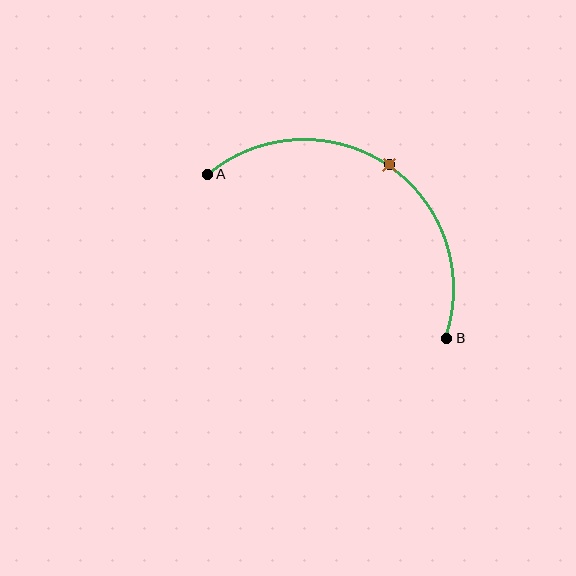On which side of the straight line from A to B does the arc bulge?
The arc bulges above and to the right of the straight line connecting A and B.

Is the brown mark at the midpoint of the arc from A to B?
Yes. The brown mark lies on the arc at equal arc-length from both A and B — it is the arc midpoint.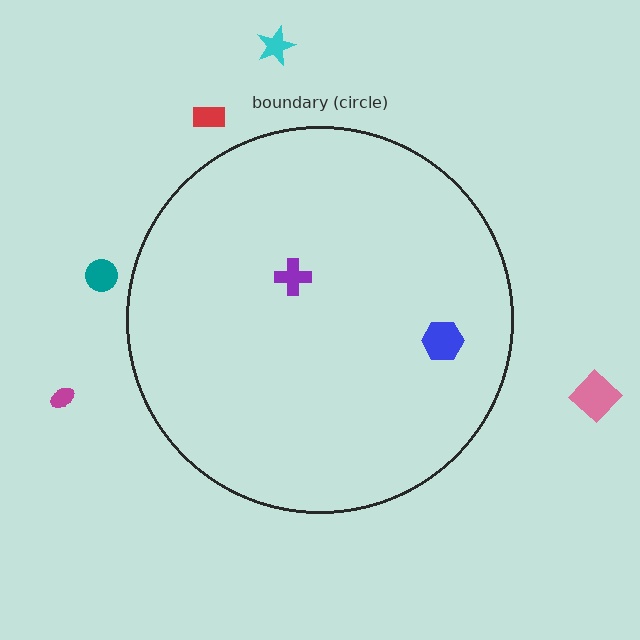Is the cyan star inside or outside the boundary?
Outside.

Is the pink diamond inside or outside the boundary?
Outside.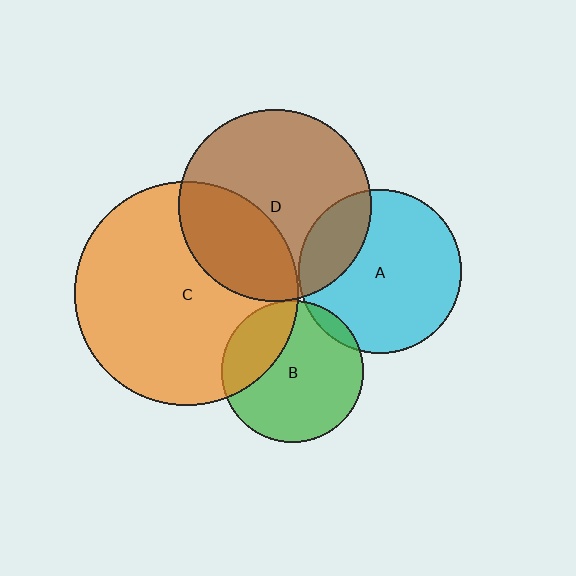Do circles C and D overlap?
Yes.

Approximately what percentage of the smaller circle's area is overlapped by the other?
Approximately 35%.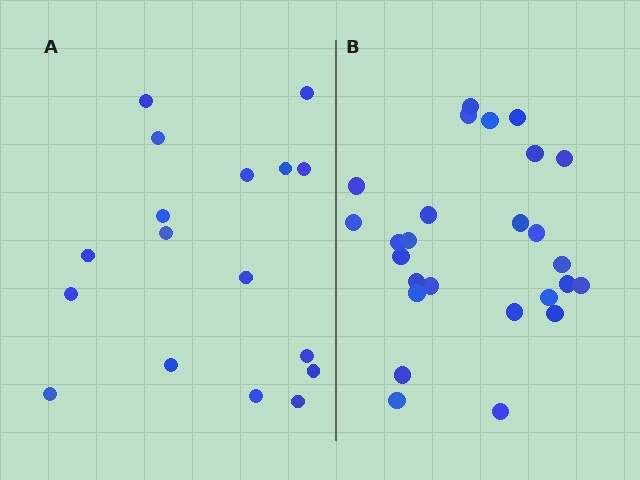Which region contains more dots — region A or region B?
Region B (the right region) has more dots.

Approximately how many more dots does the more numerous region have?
Region B has roughly 8 or so more dots than region A.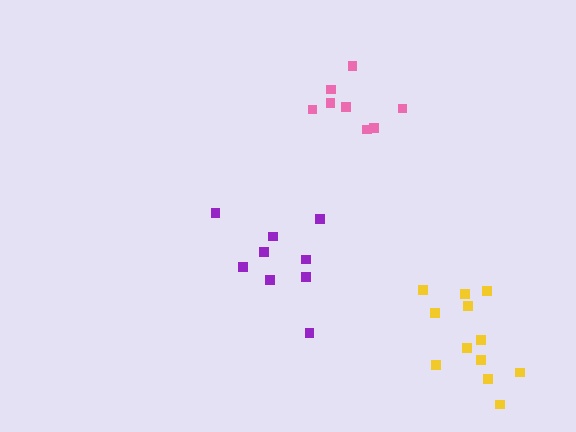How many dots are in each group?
Group 1: 12 dots, Group 2: 8 dots, Group 3: 9 dots (29 total).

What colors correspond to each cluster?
The clusters are colored: yellow, pink, purple.